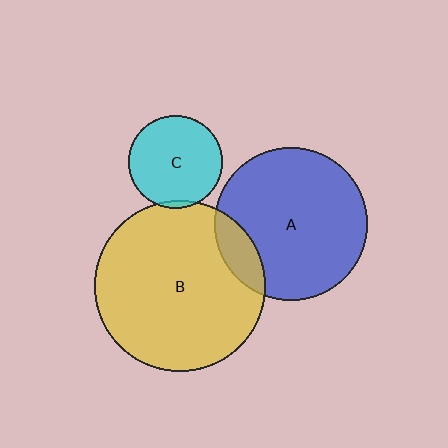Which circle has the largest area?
Circle B (yellow).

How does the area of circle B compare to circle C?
Approximately 3.3 times.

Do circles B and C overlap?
Yes.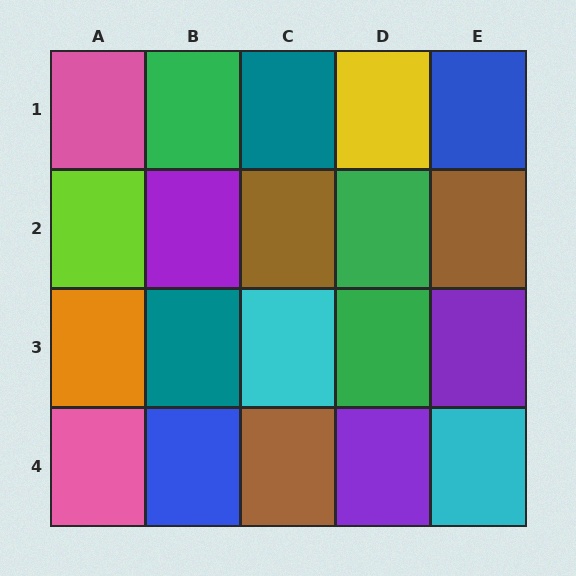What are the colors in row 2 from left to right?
Lime, purple, brown, green, brown.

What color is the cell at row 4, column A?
Pink.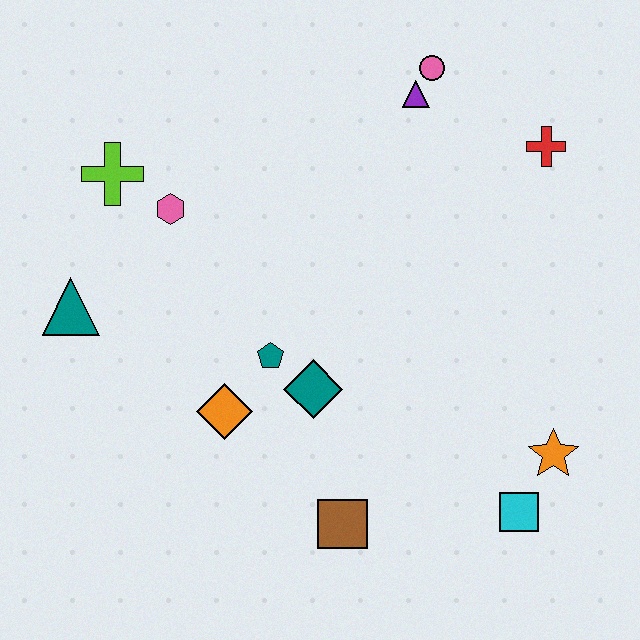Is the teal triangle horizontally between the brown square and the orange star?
No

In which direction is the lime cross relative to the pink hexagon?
The lime cross is to the left of the pink hexagon.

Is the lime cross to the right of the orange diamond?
No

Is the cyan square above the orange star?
No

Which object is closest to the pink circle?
The purple triangle is closest to the pink circle.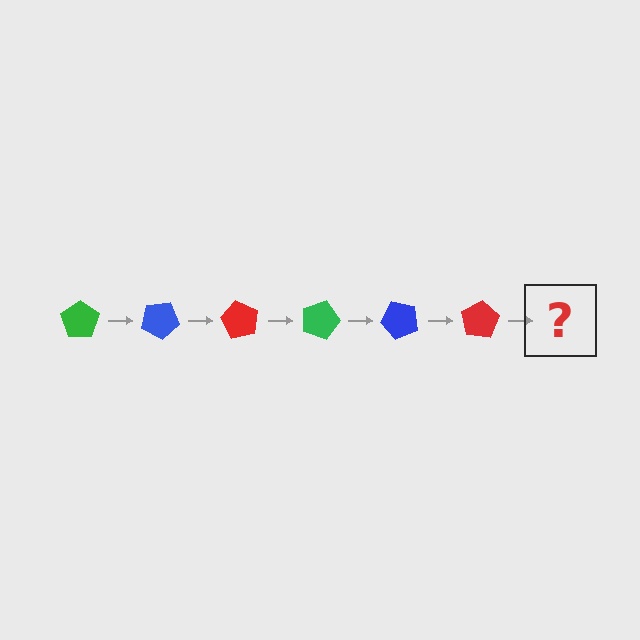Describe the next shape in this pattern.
It should be a green pentagon, rotated 180 degrees from the start.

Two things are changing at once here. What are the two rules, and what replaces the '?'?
The two rules are that it rotates 30 degrees each step and the color cycles through green, blue, and red. The '?' should be a green pentagon, rotated 180 degrees from the start.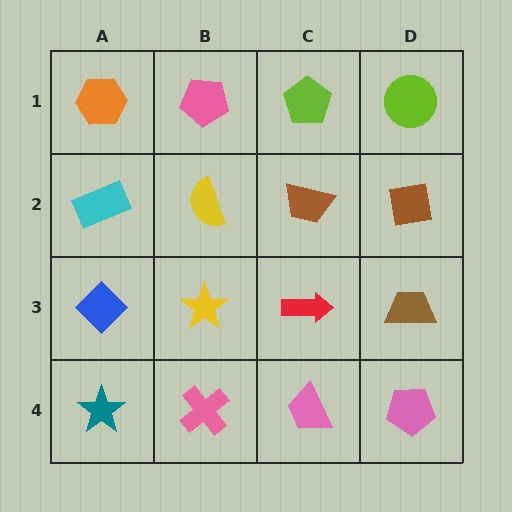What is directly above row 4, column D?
A brown trapezoid.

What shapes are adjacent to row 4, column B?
A yellow star (row 3, column B), a teal star (row 4, column A), a pink trapezoid (row 4, column C).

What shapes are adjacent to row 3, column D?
A brown square (row 2, column D), a pink pentagon (row 4, column D), a red arrow (row 3, column C).